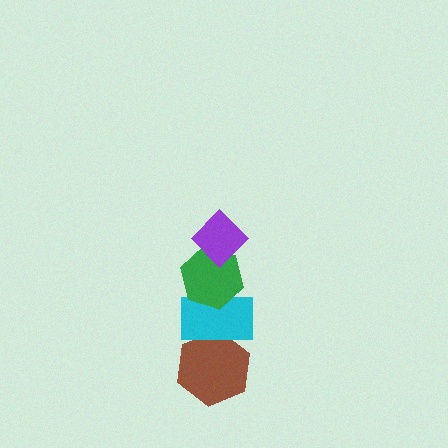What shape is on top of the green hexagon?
The purple diamond is on top of the green hexagon.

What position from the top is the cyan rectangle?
The cyan rectangle is 3rd from the top.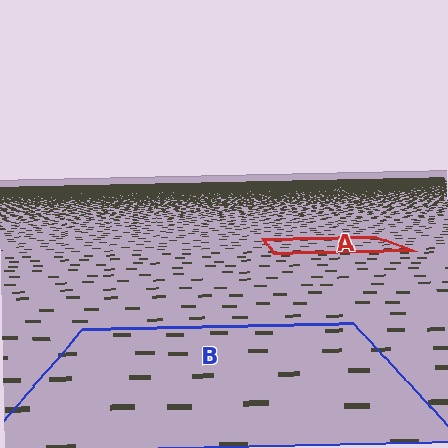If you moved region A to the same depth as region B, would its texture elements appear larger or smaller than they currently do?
They would appear larger. At a closer depth, the same texture elements are projected at a bigger on-screen size.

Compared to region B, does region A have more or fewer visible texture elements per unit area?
Region A has more texture elements per unit area — they are packed more densely because it is farther away.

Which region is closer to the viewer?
Region B is closer. The texture elements there are larger and more spread out.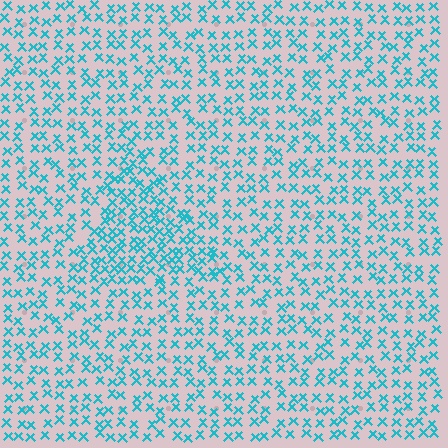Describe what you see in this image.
The image contains small cyan elements arranged at two different densities. A triangle-shaped region is visible where the elements are more densely packed than the surrounding area.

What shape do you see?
I see a triangle.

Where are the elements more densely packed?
The elements are more densely packed inside the triangle boundary.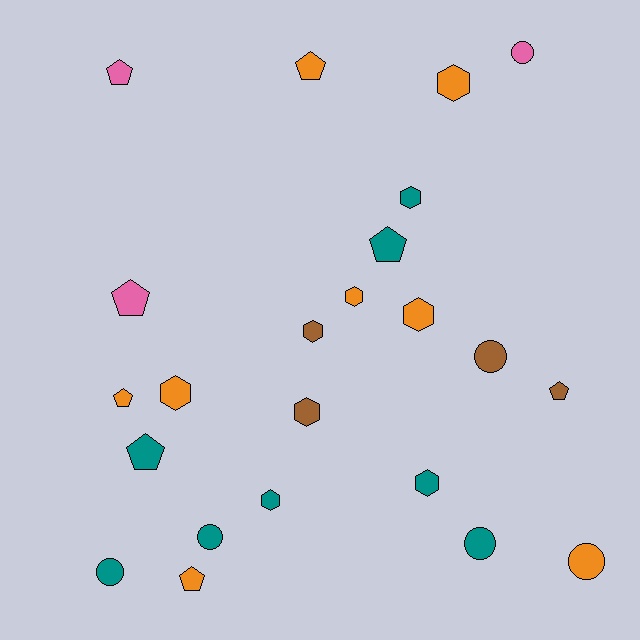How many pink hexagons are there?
There are no pink hexagons.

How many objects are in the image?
There are 23 objects.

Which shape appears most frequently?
Hexagon, with 9 objects.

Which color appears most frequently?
Teal, with 8 objects.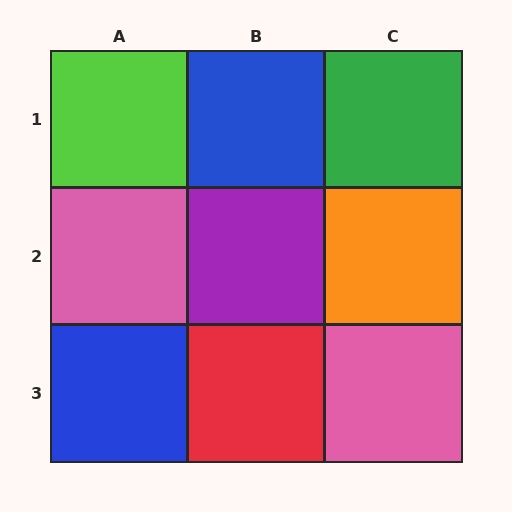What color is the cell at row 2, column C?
Orange.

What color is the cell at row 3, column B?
Red.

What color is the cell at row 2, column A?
Pink.